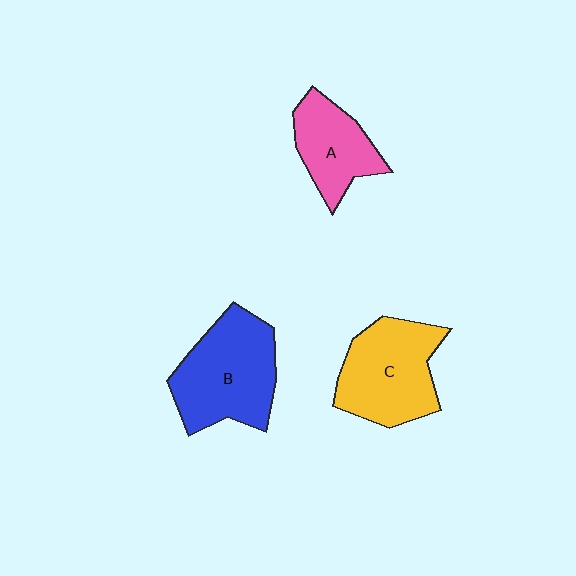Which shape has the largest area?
Shape B (blue).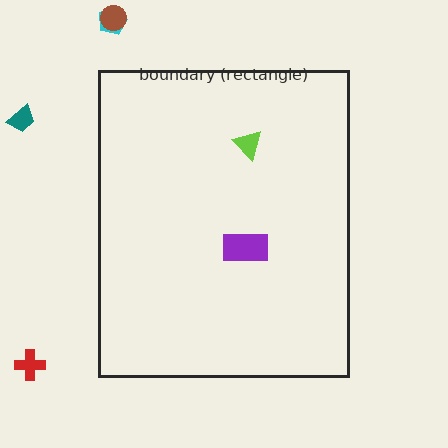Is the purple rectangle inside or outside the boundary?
Inside.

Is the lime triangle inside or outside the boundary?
Inside.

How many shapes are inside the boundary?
2 inside, 4 outside.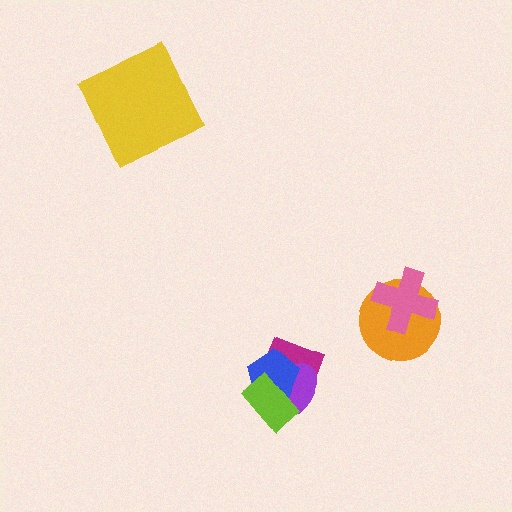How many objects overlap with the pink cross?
1 object overlaps with the pink cross.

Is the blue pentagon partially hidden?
Yes, it is partially covered by another shape.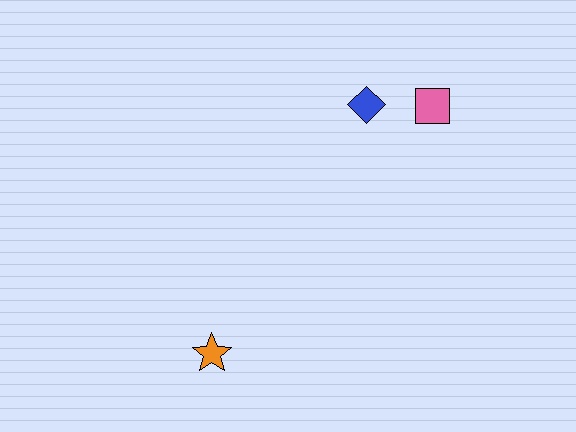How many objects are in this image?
There are 3 objects.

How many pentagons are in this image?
There are no pentagons.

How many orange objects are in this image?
There is 1 orange object.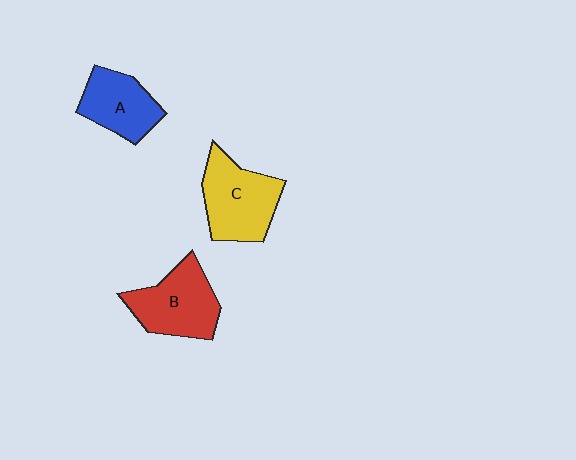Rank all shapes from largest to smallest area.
From largest to smallest: C (yellow), B (red), A (blue).